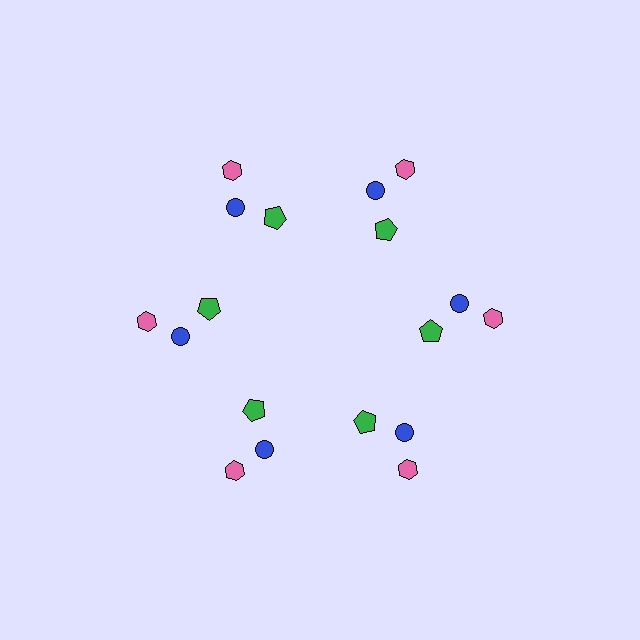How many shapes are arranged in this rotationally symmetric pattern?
There are 18 shapes, arranged in 6 groups of 3.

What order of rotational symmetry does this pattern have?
This pattern has 6-fold rotational symmetry.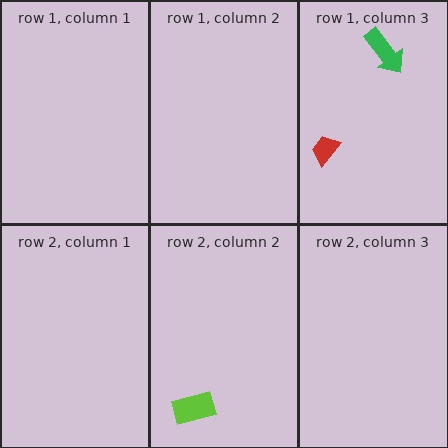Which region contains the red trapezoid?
The row 1, column 3 region.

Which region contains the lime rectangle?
The row 2, column 2 region.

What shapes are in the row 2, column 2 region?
The lime rectangle.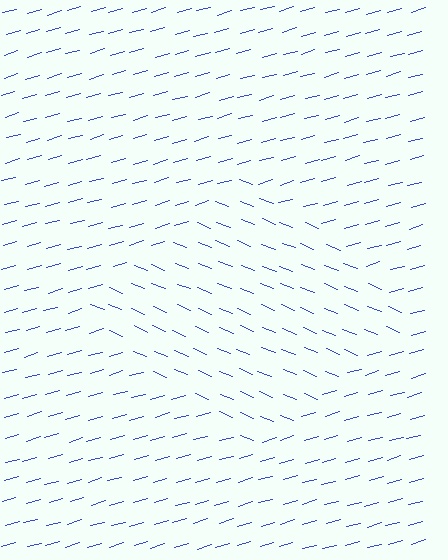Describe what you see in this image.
The image is filled with small blue line segments. A diamond region in the image has lines oriented differently from the surrounding lines, creating a visible texture boundary.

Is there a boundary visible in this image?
Yes, there is a texture boundary formed by a change in line orientation.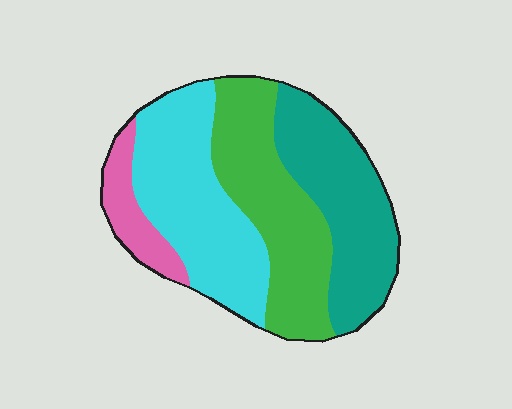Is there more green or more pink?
Green.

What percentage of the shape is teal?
Teal covers 28% of the shape.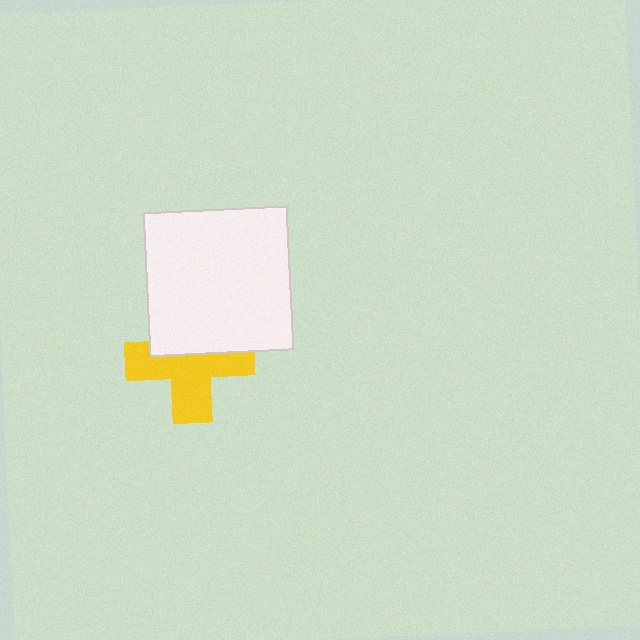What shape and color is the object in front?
The object in front is a white square.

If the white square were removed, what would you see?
You would see the complete yellow cross.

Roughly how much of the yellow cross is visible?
About half of it is visible (roughly 59%).